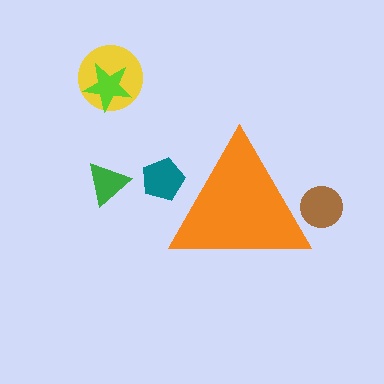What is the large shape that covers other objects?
An orange triangle.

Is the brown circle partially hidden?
Yes, the brown circle is partially hidden behind the orange triangle.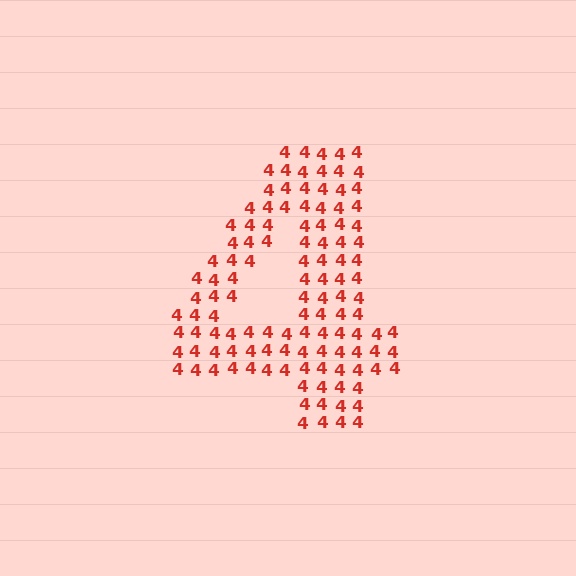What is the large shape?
The large shape is the digit 4.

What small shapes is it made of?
It is made of small digit 4's.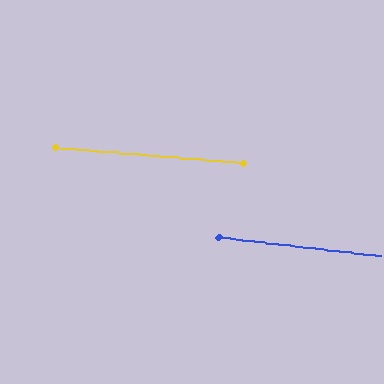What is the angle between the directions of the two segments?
Approximately 2 degrees.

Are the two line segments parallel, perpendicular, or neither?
Parallel — their directions differ by only 1.8°.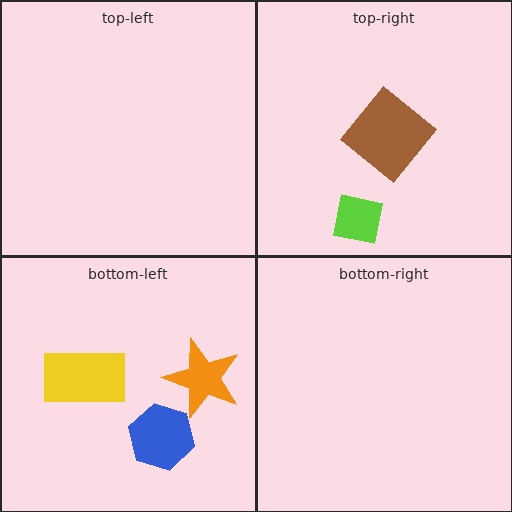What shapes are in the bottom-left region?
The orange star, the blue hexagon, the yellow rectangle.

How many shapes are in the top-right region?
2.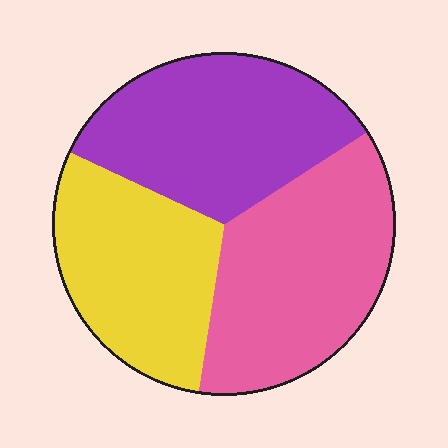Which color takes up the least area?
Yellow, at roughly 30%.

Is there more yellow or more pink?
Pink.